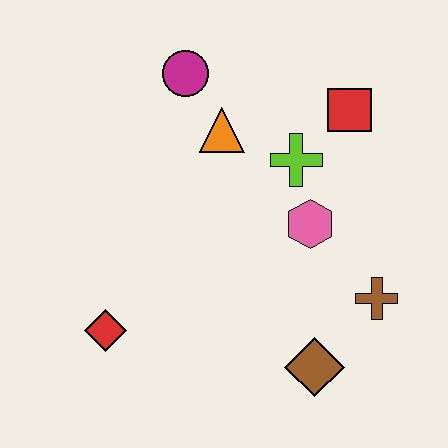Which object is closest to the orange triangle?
The magenta circle is closest to the orange triangle.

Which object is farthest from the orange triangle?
The brown diamond is farthest from the orange triangle.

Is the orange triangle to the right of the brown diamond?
No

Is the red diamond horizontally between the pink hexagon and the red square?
No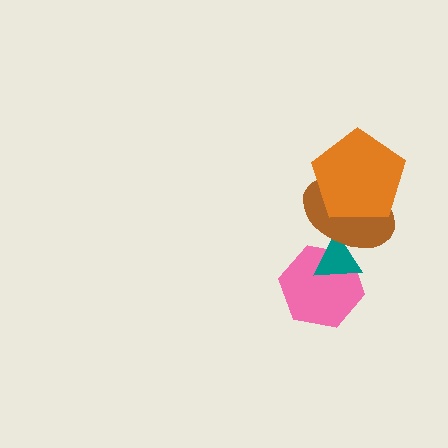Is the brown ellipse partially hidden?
Yes, it is partially covered by another shape.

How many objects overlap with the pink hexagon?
2 objects overlap with the pink hexagon.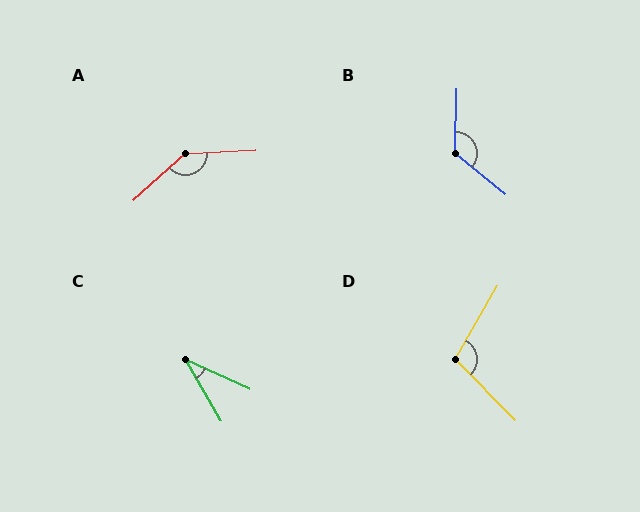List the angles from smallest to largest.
C (36°), D (105°), B (128°), A (140°).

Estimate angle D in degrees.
Approximately 105 degrees.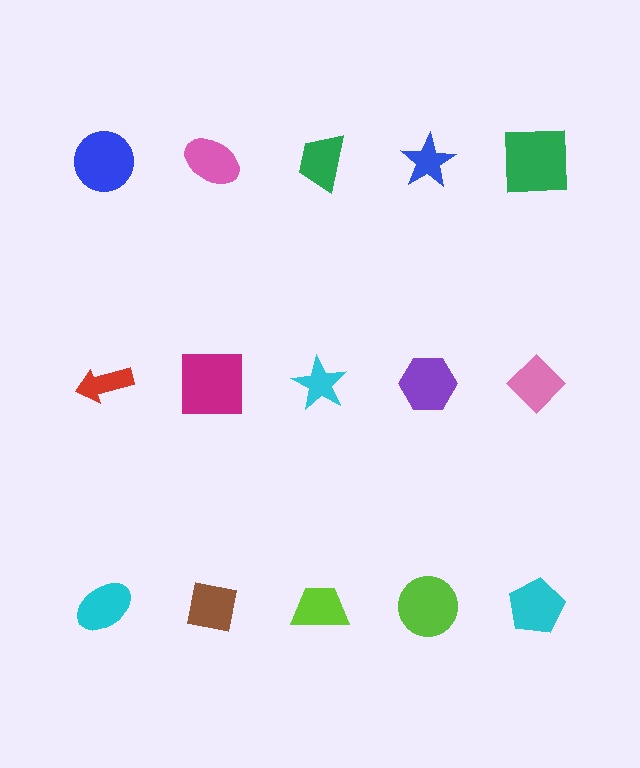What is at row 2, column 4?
A purple hexagon.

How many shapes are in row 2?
5 shapes.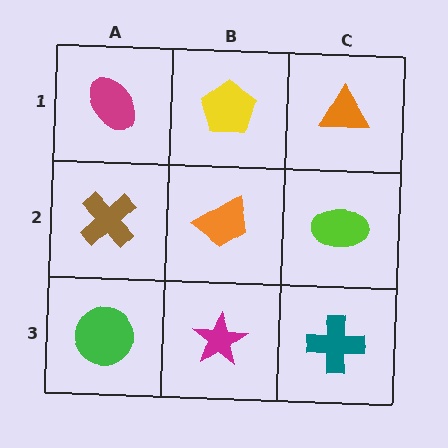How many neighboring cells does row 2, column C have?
3.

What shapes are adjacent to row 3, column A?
A brown cross (row 2, column A), a magenta star (row 3, column B).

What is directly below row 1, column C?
A lime ellipse.